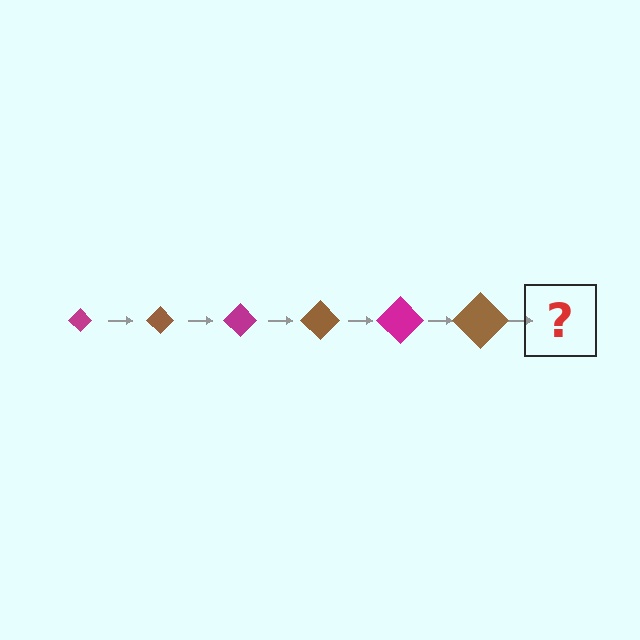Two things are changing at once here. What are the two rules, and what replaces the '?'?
The two rules are that the diamond grows larger each step and the color cycles through magenta and brown. The '?' should be a magenta diamond, larger than the previous one.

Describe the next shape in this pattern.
It should be a magenta diamond, larger than the previous one.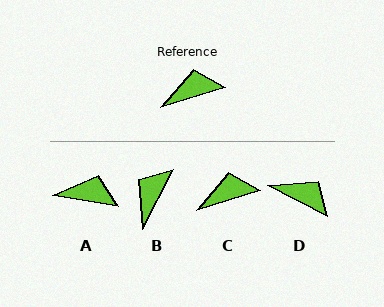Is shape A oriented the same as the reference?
No, it is off by about 26 degrees.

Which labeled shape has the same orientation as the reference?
C.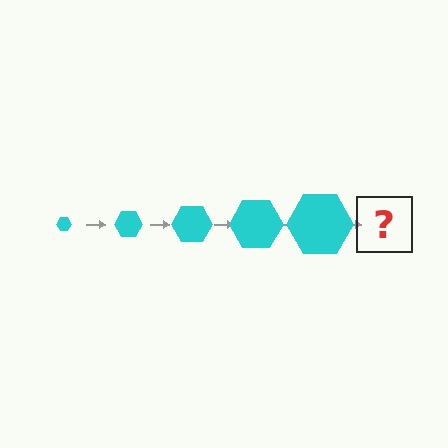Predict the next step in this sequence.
The next step is a cyan hexagon, larger than the previous one.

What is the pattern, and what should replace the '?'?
The pattern is that the hexagon gets progressively larger each step. The '?' should be a cyan hexagon, larger than the previous one.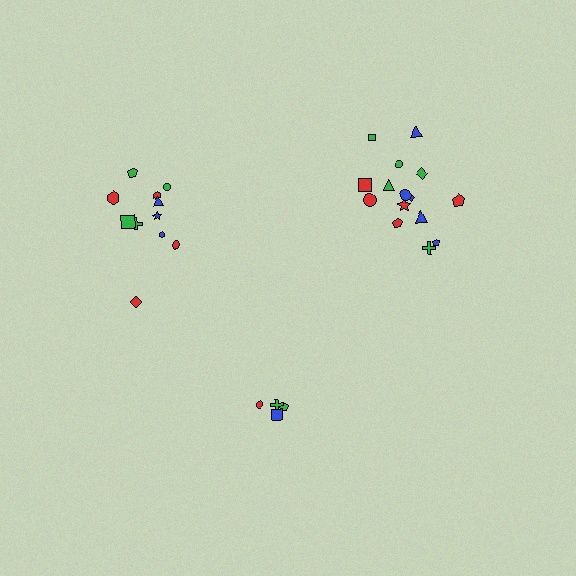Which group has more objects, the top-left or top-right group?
The top-right group.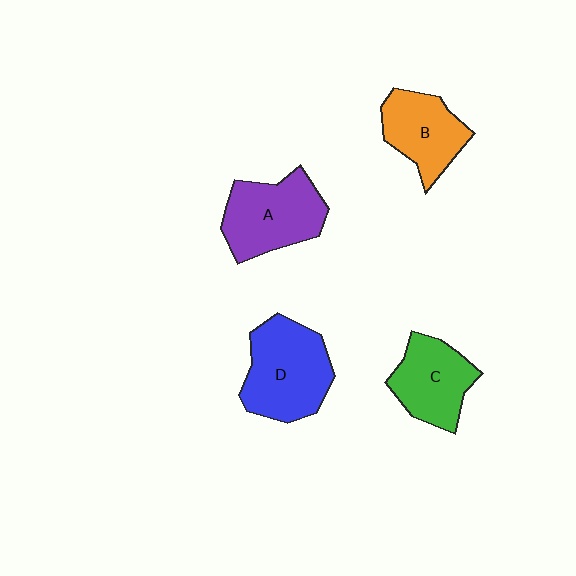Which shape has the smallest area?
Shape B (orange).